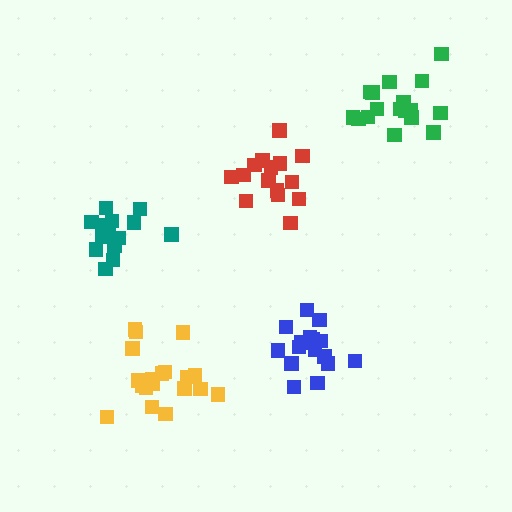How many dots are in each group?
Group 1: 15 dots, Group 2: 19 dots, Group 3: 16 dots, Group 4: 17 dots, Group 5: 14 dots (81 total).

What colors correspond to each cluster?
The clusters are colored: red, yellow, blue, green, teal.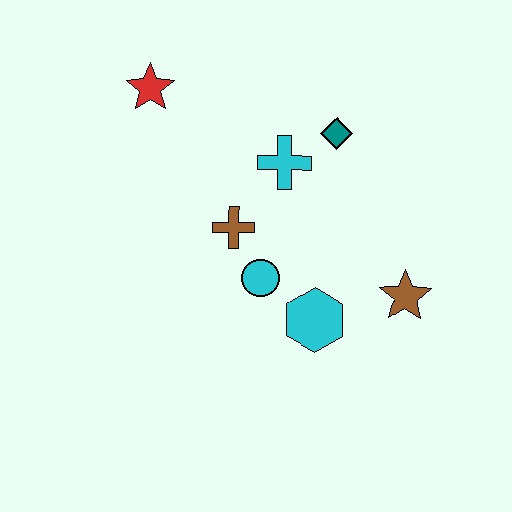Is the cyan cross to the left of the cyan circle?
No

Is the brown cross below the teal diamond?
Yes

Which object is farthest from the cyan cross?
The brown star is farthest from the cyan cross.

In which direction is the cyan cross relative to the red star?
The cyan cross is to the right of the red star.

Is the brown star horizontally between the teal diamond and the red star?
No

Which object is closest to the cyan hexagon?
The cyan circle is closest to the cyan hexagon.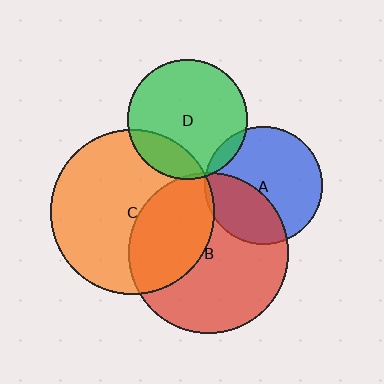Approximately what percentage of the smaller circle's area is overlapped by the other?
Approximately 35%.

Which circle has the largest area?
Circle C (orange).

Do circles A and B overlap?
Yes.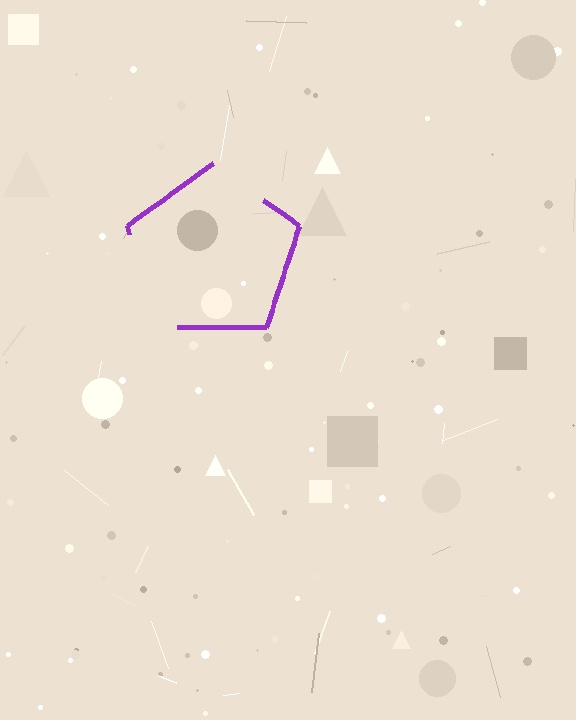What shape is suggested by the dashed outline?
The dashed outline suggests a pentagon.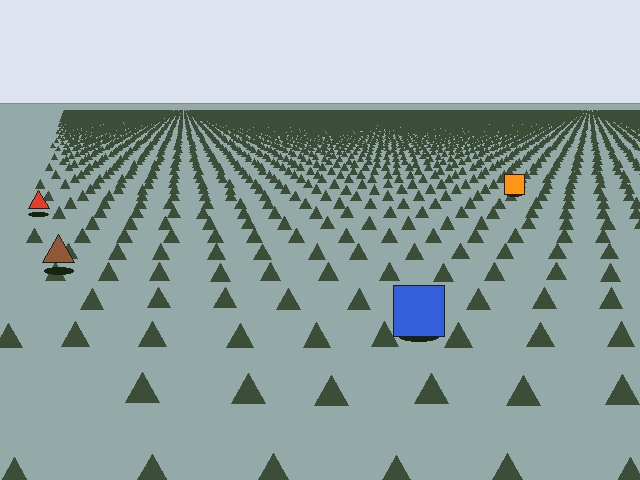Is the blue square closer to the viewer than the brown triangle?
Yes. The blue square is closer — you can tell from the texture gradient: the ground texture is coarser near it.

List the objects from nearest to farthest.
From nearest to farthest: the blue square, the brown triangle, the red triangle, the orange square.